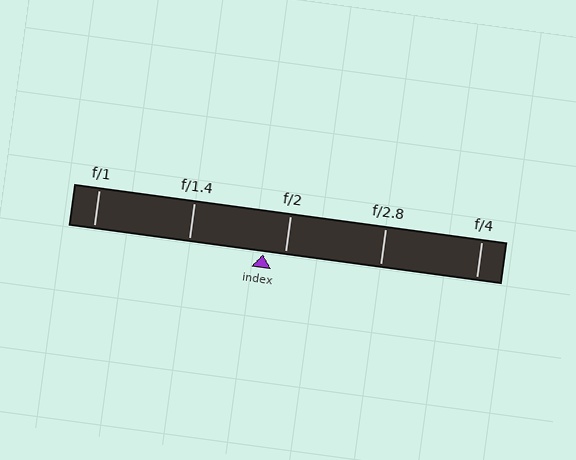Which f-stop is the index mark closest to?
The index mark is closest to f/2.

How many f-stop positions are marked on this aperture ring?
There are 5 f-stop positions marked.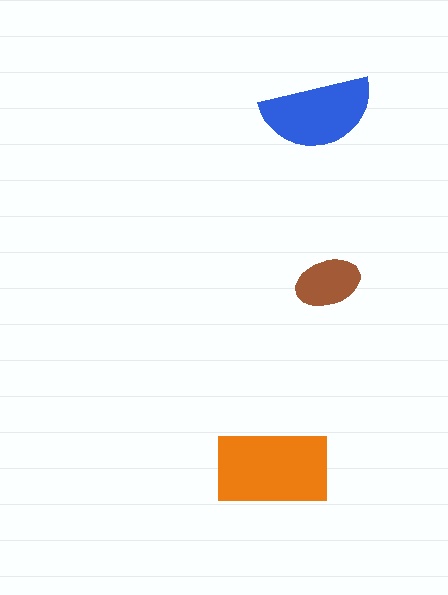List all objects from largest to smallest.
The orange rectangle, the blue semicircle, the brown ellipse.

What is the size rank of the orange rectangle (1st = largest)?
1st.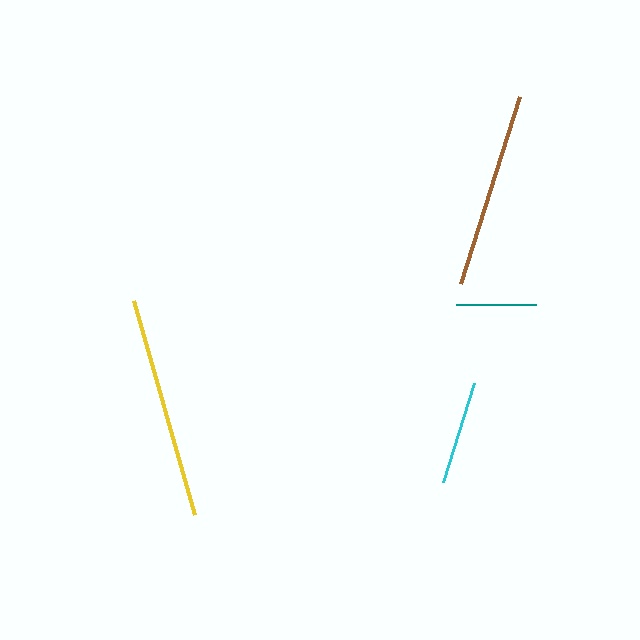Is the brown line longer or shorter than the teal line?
The brown line is longer than the teal line.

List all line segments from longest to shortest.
From longest to shortest: yellow, brown, cyan, teal.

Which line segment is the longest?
The yellow line is the longest at approximately 223 pixels.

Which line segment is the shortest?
The teal line is the shortest at approximately 80 pixels.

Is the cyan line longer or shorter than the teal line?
The cyan line is longer than the teal line.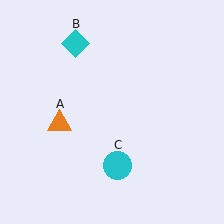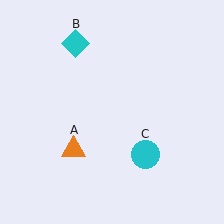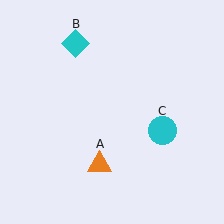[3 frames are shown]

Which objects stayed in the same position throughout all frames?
Cyan diamond (object B) remained stationary.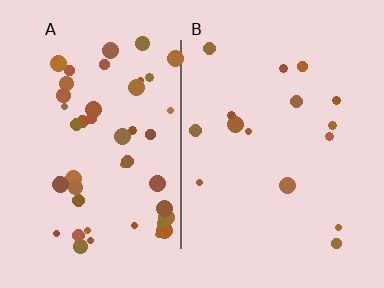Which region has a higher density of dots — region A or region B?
A (the left).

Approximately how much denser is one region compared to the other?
Approximately 3.1× — region A over region B.